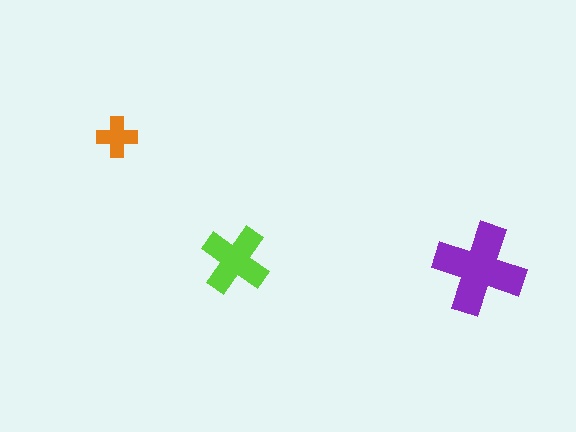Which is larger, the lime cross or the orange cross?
The lime one.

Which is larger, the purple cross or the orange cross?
The purple one.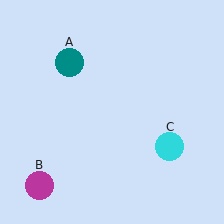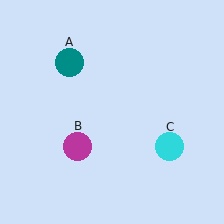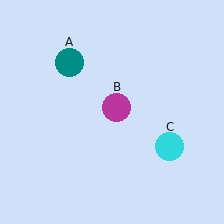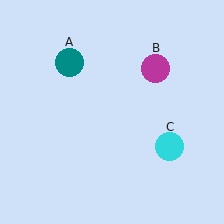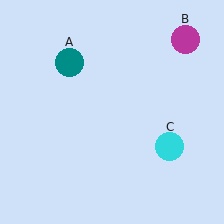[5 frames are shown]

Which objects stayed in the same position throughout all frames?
Teal circle (object A) and cyan circle (object C) remained stationary.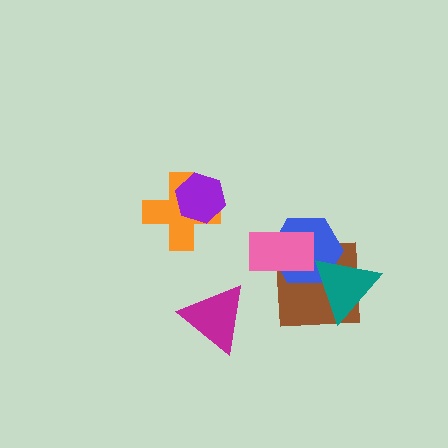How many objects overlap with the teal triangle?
2 objects overlap with the teal triangle.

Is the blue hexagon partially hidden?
Yes, it is partially covered by another shape.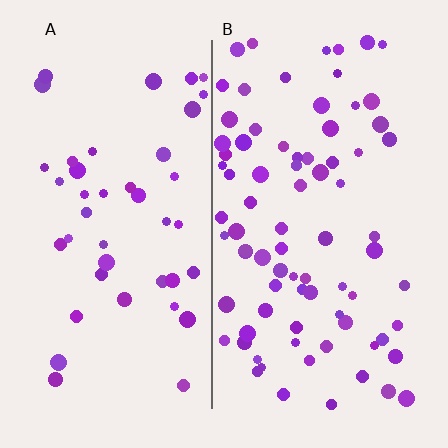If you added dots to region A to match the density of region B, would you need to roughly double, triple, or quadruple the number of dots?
Approximately double.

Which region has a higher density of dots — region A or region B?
B (the right).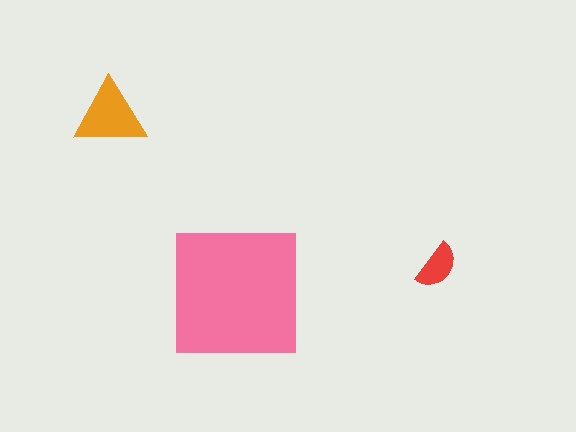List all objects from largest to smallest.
The pink square, the orange triangle, the red semicircle.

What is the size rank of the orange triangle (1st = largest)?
2nd.